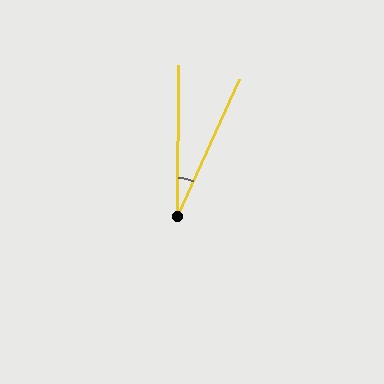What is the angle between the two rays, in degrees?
Approximately 24 degrees.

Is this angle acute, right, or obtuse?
It is acute.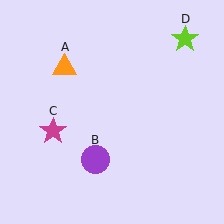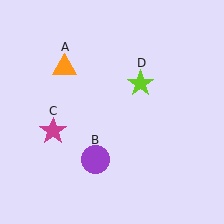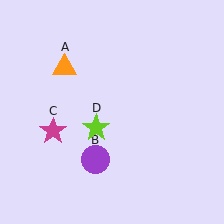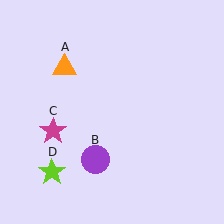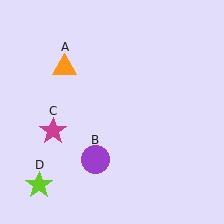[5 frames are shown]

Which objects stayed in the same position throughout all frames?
Orange triangle (object A) and purple circle (object B) and magenta star (object C) remained stationary.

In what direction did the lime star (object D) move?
The lime star (object D) moved down and to the left.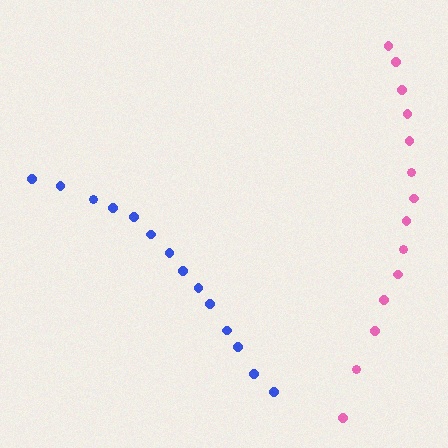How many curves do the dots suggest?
There are 2 distinct paths.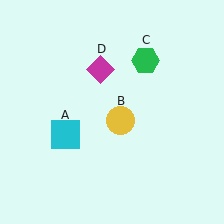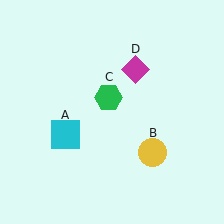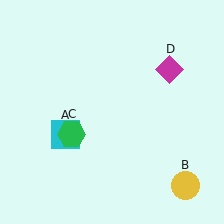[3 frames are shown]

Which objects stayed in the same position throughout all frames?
Cyan square (object A) remained stationary.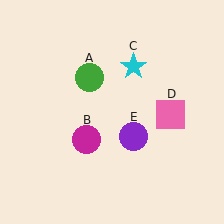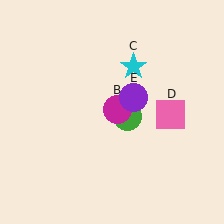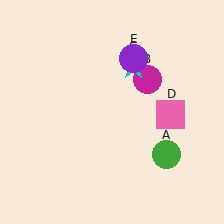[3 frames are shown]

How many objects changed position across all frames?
3 objects changed position: green circle (object A), magenta circle (object B), purple circle (object E).